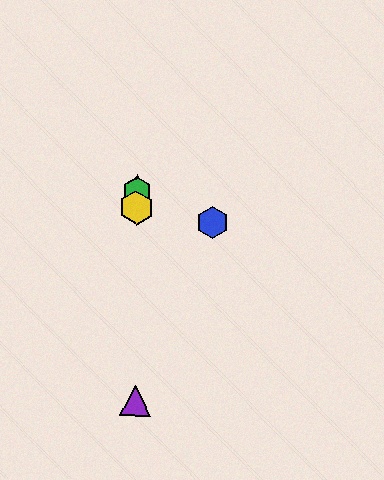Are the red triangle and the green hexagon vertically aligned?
Yes, both are at x≈137.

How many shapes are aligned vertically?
4 shapes (the red triangle, the green hexagon, the yellow hexagon, the purple triangle) are aligned vertically.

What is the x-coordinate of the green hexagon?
The green hexagon is at x≈137.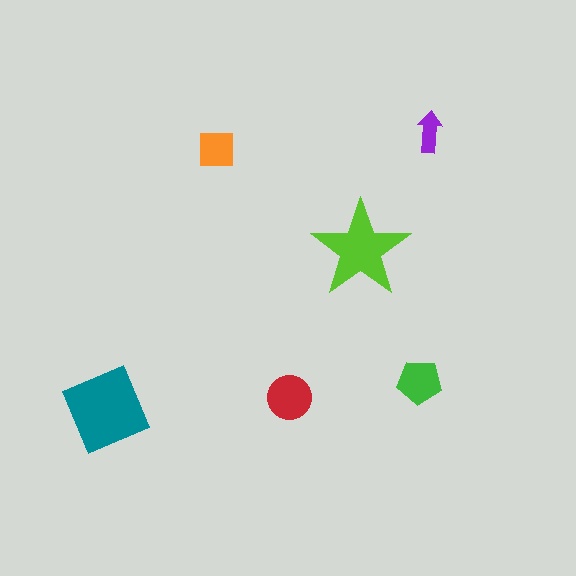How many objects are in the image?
There are 6 objects in the image.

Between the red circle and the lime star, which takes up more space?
The lime star.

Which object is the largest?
The teal diamond.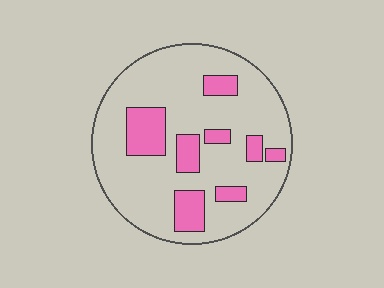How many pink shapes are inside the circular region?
8.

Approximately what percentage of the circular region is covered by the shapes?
Approximately 20%.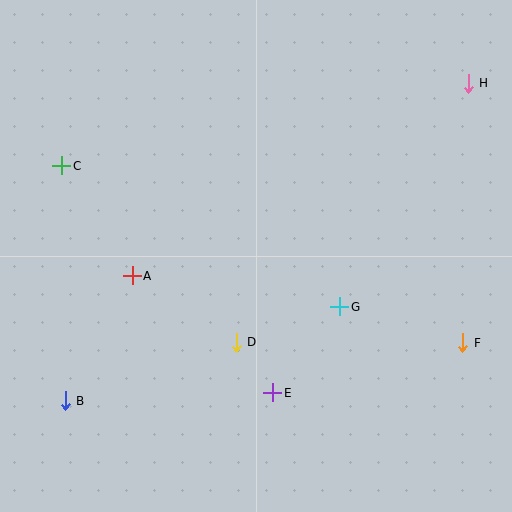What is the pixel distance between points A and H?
The distance between A and H is 387 pixels.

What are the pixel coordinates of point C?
Point C is at (62, 166).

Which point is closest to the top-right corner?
Point H is closest to the top-right corner.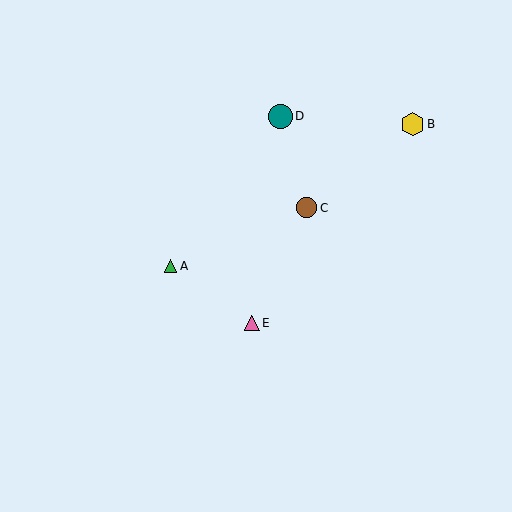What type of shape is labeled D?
Shape D is a teal circle.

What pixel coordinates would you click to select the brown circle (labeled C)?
Click at (307, 208) to select the brown circle C.